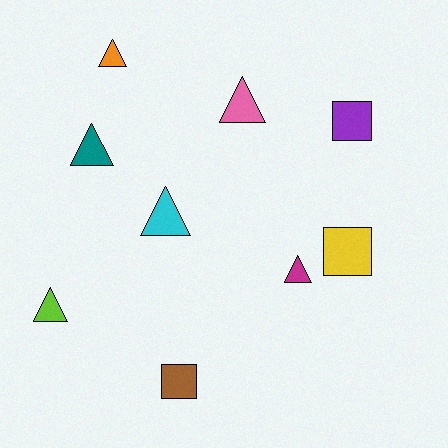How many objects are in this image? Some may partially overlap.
There are 9 objects.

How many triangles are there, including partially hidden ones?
There are 6 triangles.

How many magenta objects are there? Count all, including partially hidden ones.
There is 1 magenta object.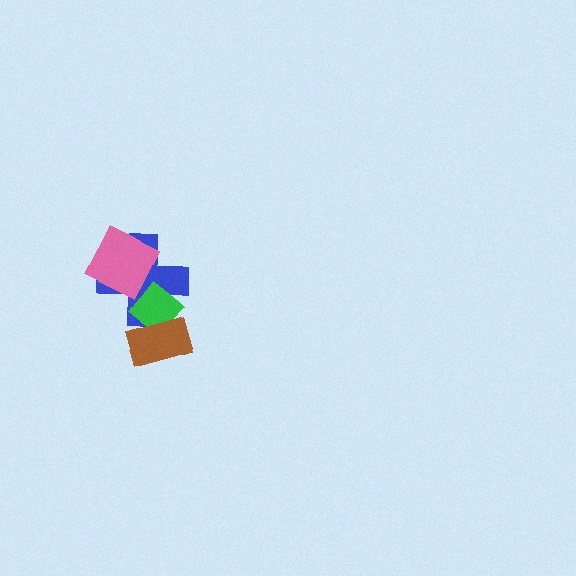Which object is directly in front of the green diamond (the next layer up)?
The pink diamond is directly in front of the green diamond.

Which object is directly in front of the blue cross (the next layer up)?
The green diamond is directly in front of the blue cross.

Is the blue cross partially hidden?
Yes, it is partially covered by another shape.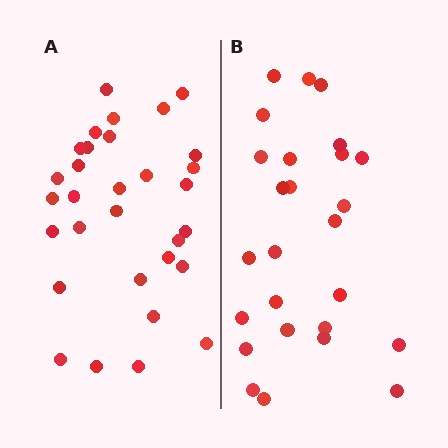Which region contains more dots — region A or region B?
Region A (the left region) has more dots.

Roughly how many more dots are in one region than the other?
Region A has about 5 more dots than region B.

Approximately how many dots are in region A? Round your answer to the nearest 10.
About 30 dots. (The exact count is 31, which rounds to 30.)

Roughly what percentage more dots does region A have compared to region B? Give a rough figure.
About 20% more.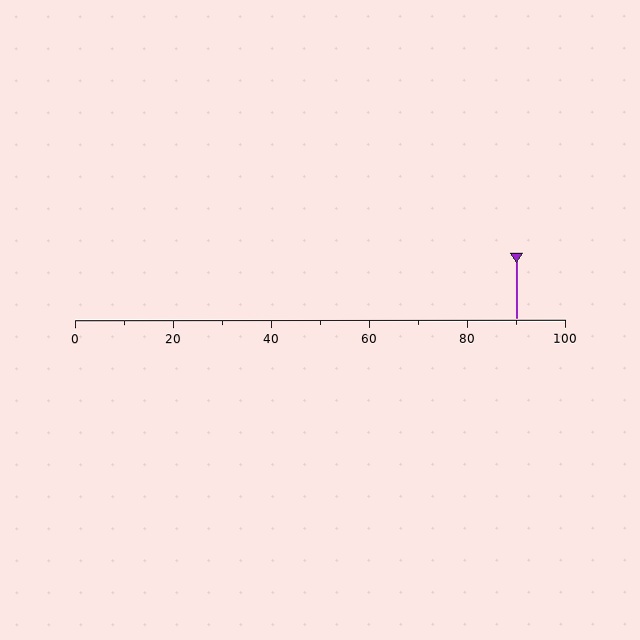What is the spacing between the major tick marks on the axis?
The major ticks are spaced 20 apart.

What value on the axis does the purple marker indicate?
The marker indicates approximately 90.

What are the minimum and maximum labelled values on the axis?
The axis runs from 0 to 100.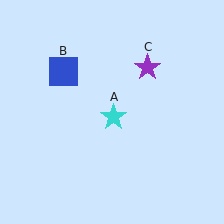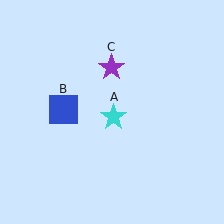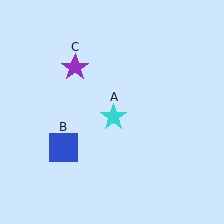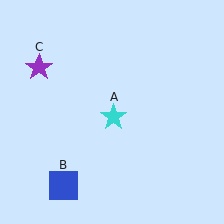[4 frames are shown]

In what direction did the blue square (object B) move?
The blue square (object B) moved down.